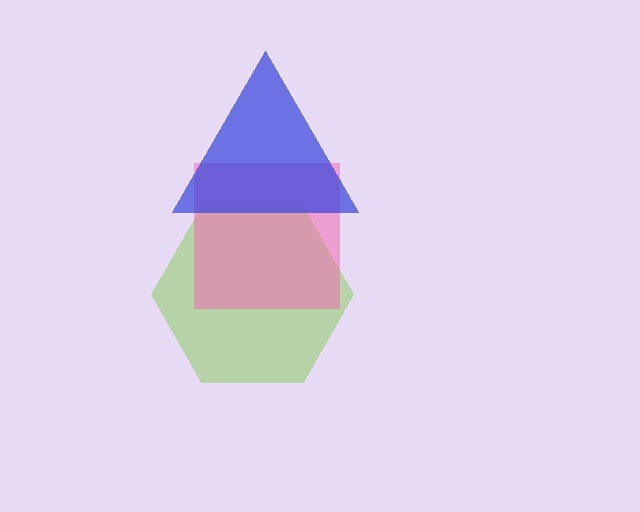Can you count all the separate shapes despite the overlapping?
Yes, there are 3 separate shapes.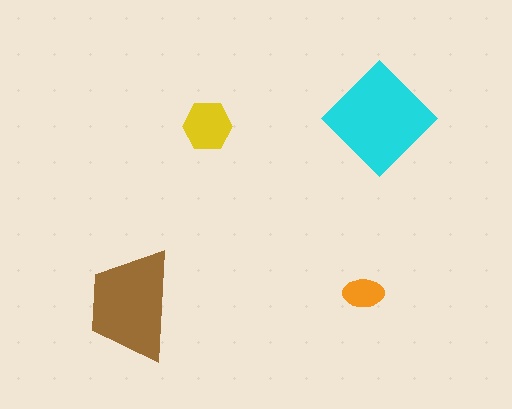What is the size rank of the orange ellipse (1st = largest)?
4th.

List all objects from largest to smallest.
The cyan diamond, the brown trapezoid, the yellow hexagon, the orange ellipse.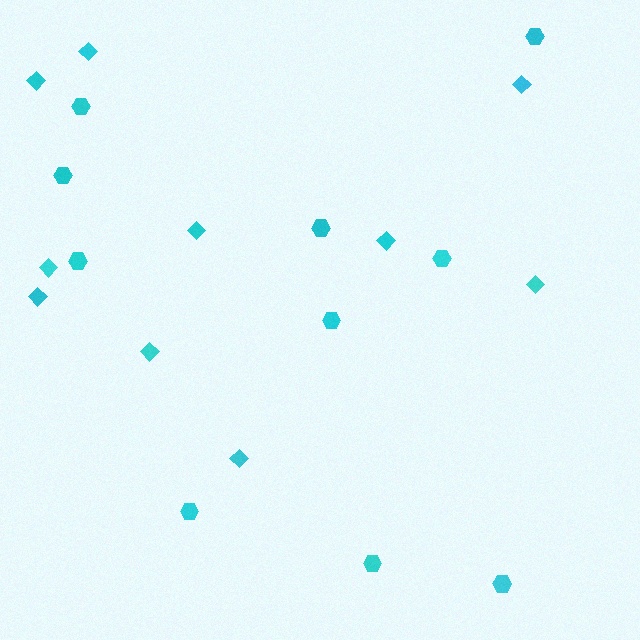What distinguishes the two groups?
There are 2 groups: one group of hexagons (10) and one group of diamonds (10).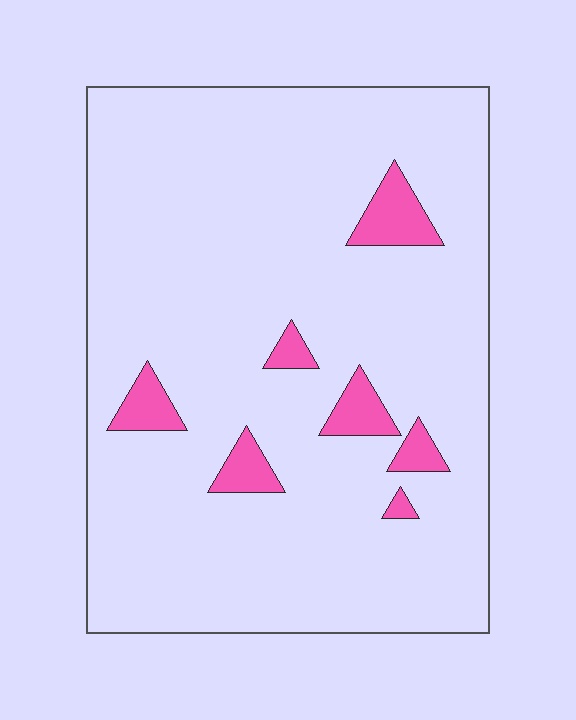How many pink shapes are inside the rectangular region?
7.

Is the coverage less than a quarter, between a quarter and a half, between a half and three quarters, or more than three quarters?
Less than a quarter.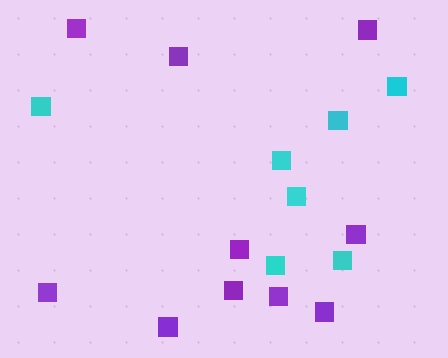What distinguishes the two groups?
There are 2 groups: one group of cyan squares (7) and one group of purple squares (10).